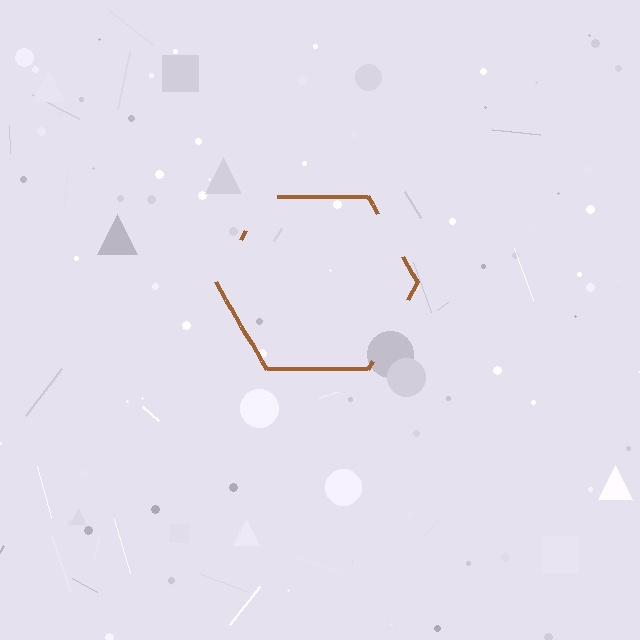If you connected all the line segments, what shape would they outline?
They would outline a hexagon.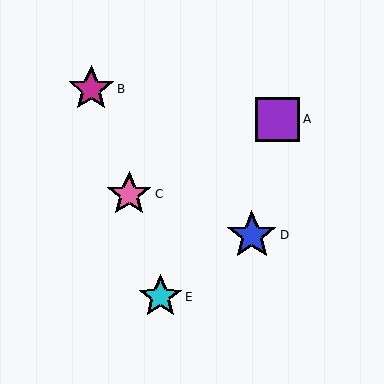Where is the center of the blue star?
The center of the blue star is at (252, 235).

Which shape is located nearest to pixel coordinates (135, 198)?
The pink star (labeled C) at (129, 194) is nearest to that location.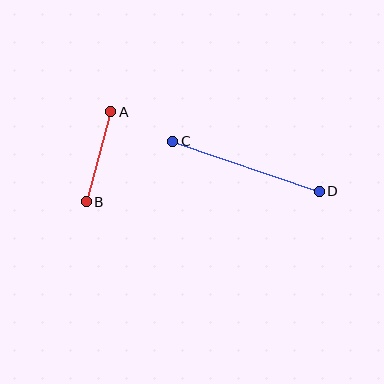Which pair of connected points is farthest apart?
Points C and D are farthest apart.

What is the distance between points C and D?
The distance is approximately 155 pixels.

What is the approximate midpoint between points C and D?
The midpoint is at approximately (246, 166) pixels.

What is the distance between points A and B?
The distance is approximately 93 pixels.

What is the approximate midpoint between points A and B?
The midpoint is at approximately (98, 157) pixels.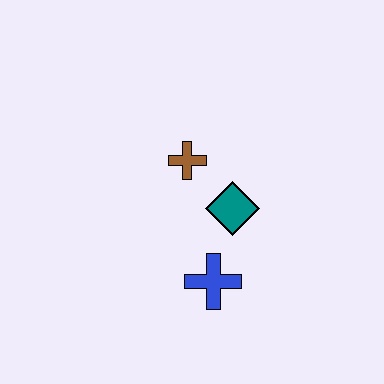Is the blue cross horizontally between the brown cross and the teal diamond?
Yes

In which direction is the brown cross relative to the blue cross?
The brown cross is above the blue cross.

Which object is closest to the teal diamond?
The brown cross is closest to the teal diamond.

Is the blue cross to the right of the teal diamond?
No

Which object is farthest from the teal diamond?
The blue cross is farthest from the teal diamond.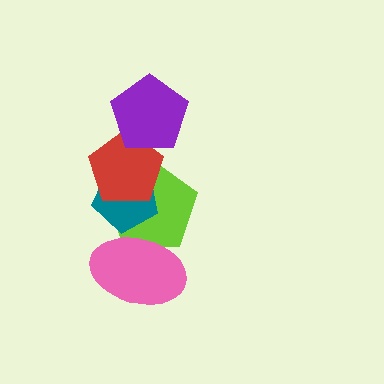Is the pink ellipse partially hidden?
No, no other shape covers it.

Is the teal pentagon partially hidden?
Yes, it is partially covered by another shape.